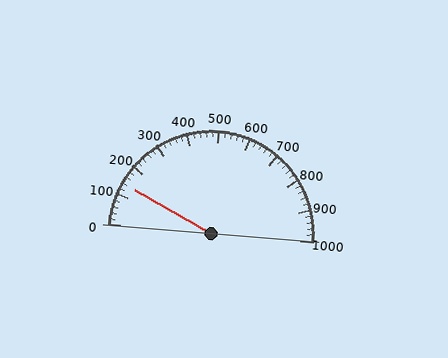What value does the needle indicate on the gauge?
The needle indicates approximately 140.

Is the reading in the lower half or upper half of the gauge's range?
The reading is in the lower half of the range (0 to 1000).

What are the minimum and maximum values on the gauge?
The gauge ranges from 0 to 1000.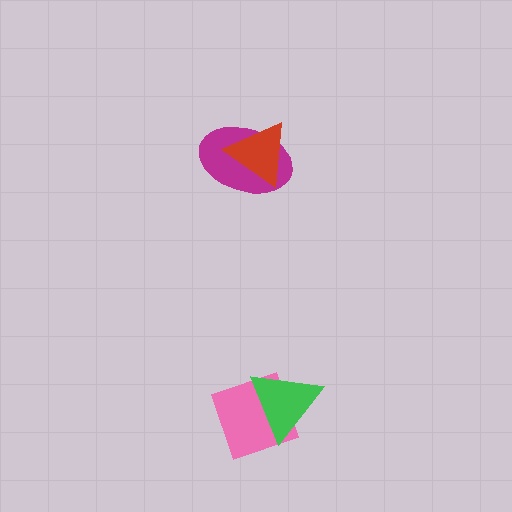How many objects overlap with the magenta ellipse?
1 object overlaps with the magenta ellipse.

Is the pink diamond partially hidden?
Yes, it is partially covered by another shape.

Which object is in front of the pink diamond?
The green triangle is in front of the pink diamond.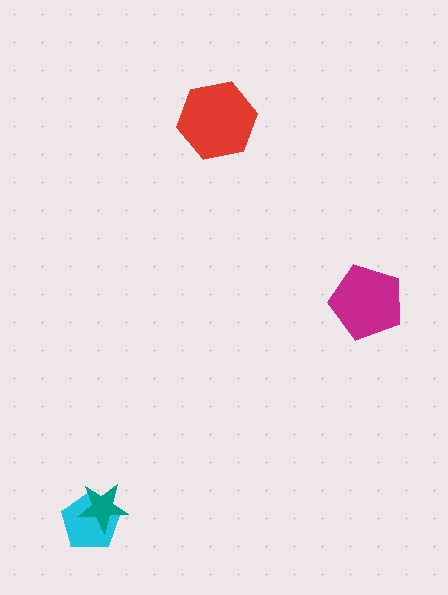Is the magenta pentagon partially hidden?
No, no other shape covers it.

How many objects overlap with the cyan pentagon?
1 object overlaps with the cyan pentagon.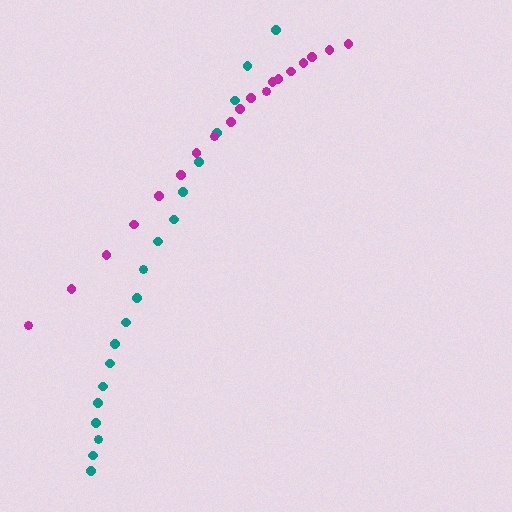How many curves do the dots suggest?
There are 2 distinct paths.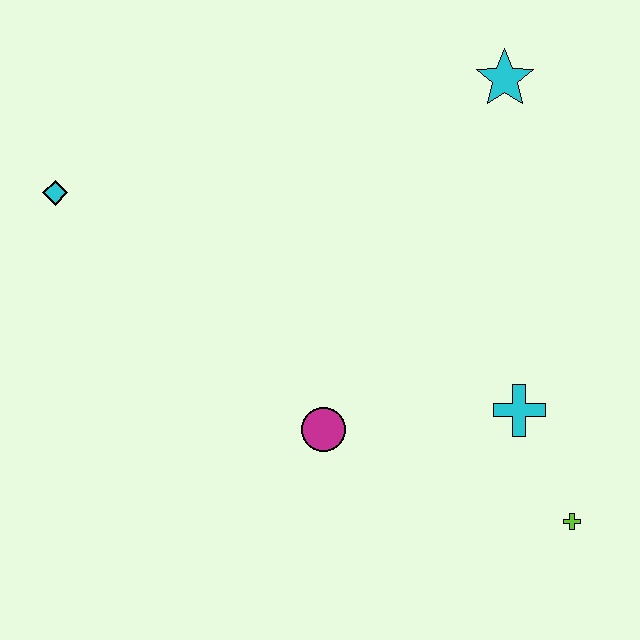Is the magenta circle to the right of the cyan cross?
No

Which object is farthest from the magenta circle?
The cyan star is farthest from the magenta circle.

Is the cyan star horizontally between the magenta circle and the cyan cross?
Yes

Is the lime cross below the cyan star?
Yes